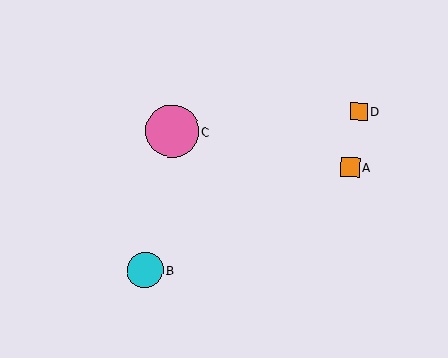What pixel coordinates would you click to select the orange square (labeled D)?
Click at (359, 111) to select the orange square D.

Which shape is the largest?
The pink circle (labeled C) is the largest.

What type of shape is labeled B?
Shape B is a cyan circle.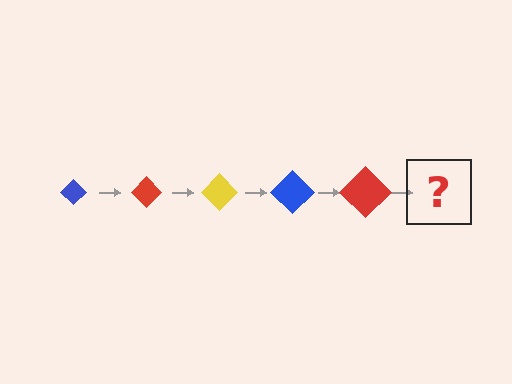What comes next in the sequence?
The next element should be a yellow diamond, larger than the previous one.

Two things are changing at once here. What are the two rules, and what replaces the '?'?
The two rules are that the diamond grows larger each step and the color cycles through blue, red, and yellow. The '?' should be a yellow diamond, larger than the previous one.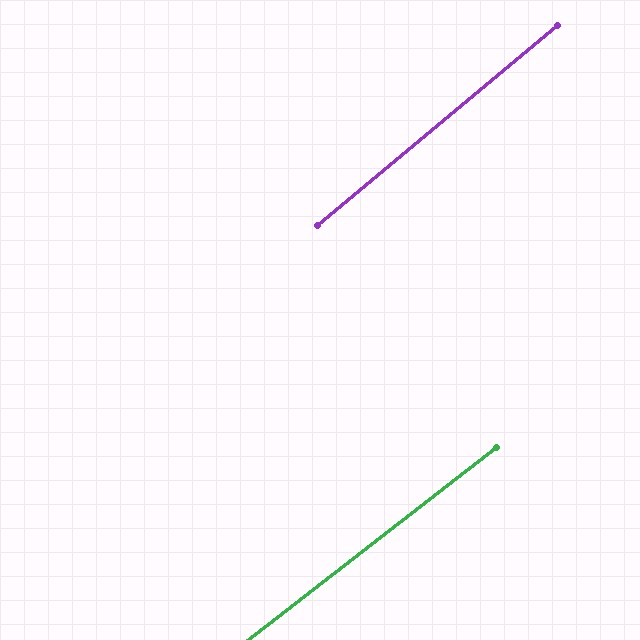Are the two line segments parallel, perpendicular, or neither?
Parallel — their directions differ by only 2.0°.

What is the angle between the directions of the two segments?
Approximately 2 degrees.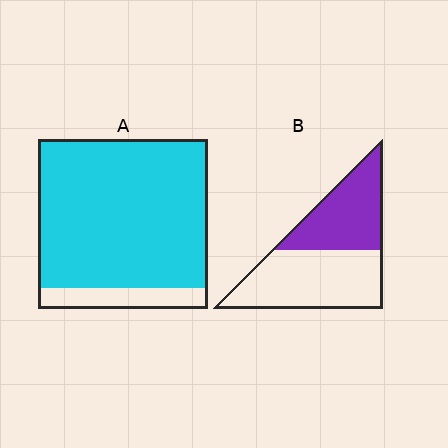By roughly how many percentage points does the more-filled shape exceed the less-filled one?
By roughly 45 percentage points (A over B).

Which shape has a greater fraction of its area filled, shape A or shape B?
Shape A.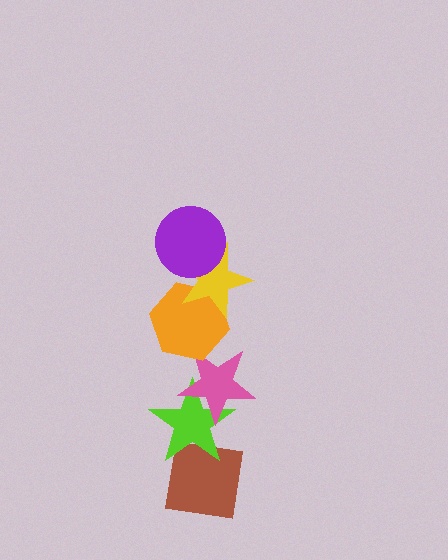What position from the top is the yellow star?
The yellow star is 2nd from the top.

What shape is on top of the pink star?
The orange hexagon is on top of the pink star.